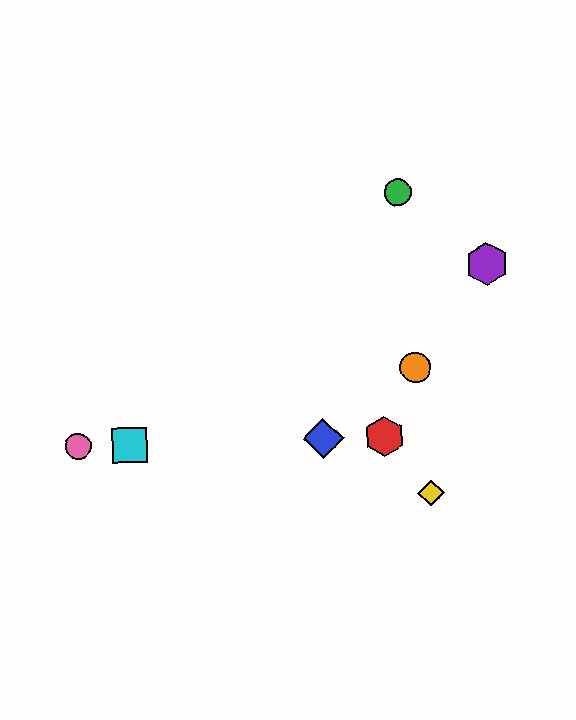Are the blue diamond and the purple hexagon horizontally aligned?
No, the blue diamond is at y≈439 and the purple hexagon is at y≈264.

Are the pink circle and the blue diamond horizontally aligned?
Yes, both are at y≈446.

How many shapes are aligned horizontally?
4 shapes (the red hexagon, the blue diamond, the cyan square, the pink circle) are aligned horizontally.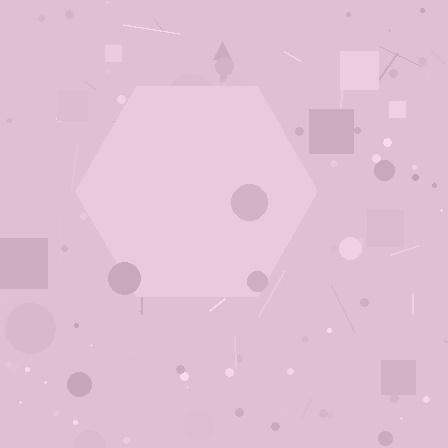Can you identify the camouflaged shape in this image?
The camouflaged shape is a hexagon.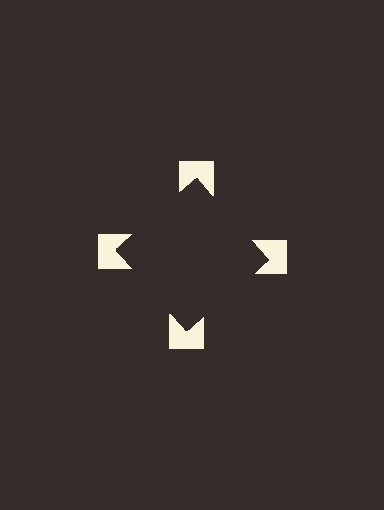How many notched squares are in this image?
There are 4 — one at each vertex of the illusory square.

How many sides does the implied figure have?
4 sides.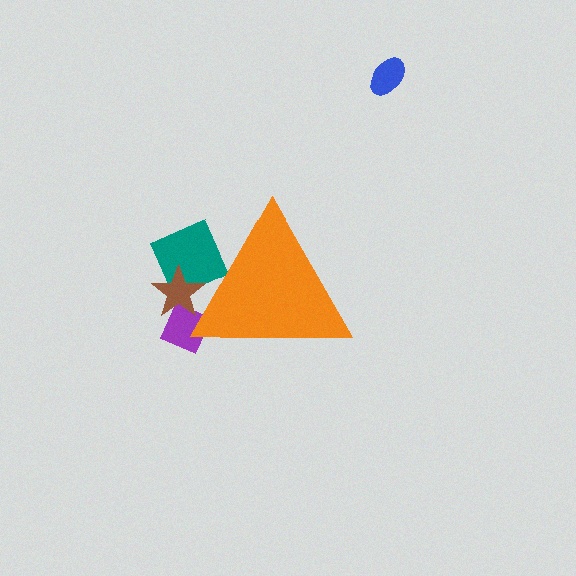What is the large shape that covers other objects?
An orange triangle.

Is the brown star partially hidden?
Yes, the brown star is partially hidden behind the orange triangle.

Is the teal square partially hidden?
Yes, the teal square is partially hidden behind the orange triangle.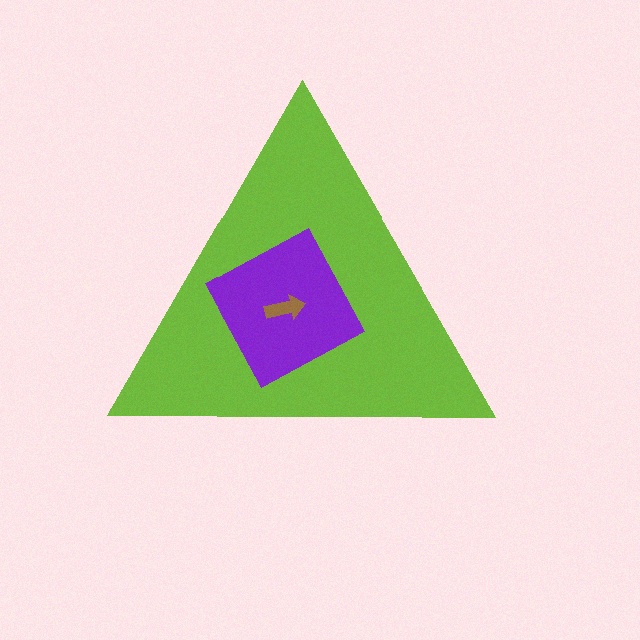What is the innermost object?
The brown arrow.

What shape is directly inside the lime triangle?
The purple diamond.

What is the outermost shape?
The lime triangle.